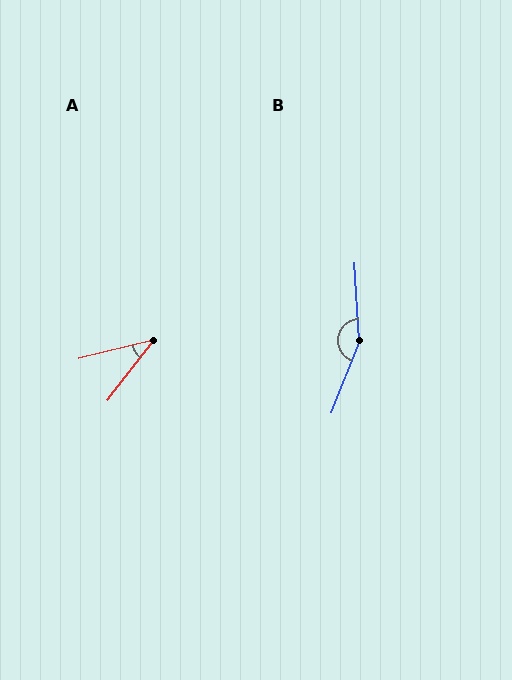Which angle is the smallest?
A, at approximately 39 degrees.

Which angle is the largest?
B, at approximately 155 degrees.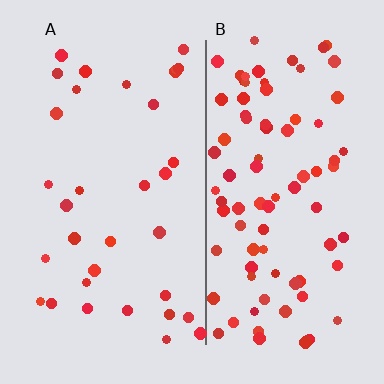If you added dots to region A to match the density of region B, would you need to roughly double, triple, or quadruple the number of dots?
Approximately triple.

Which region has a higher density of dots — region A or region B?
B (the right).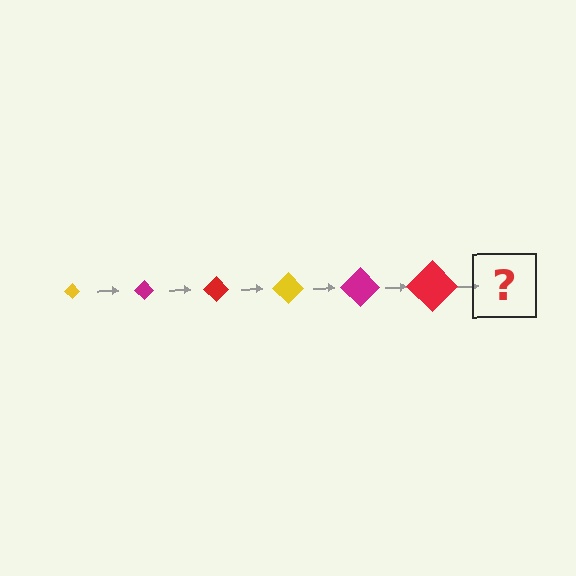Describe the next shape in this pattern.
It should be a yellow diamond, larger than the previous one.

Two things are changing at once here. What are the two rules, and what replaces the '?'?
The two rules are that the diamond grows larger each step and the color cycles through yellow, magenta, and red. The '?' should be a yellow diamond, larger than the previous one.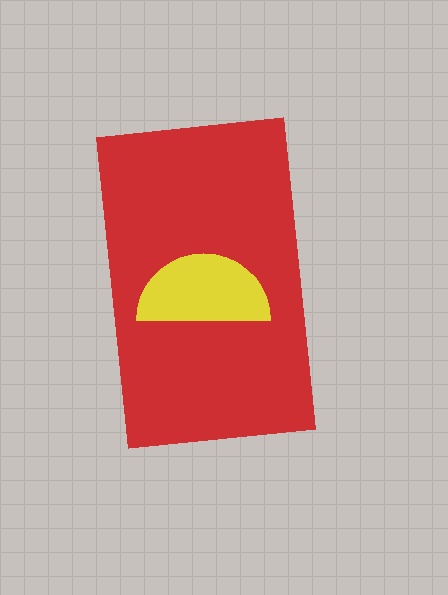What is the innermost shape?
The yellow semicircle.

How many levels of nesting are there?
2.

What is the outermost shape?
The red rectangle.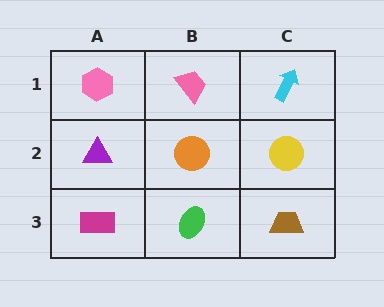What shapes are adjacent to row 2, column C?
A cyan arrow (row 1, column C), a brown trapezoid (row 3, column C), an orange circle (row 2, column B).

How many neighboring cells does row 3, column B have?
3.